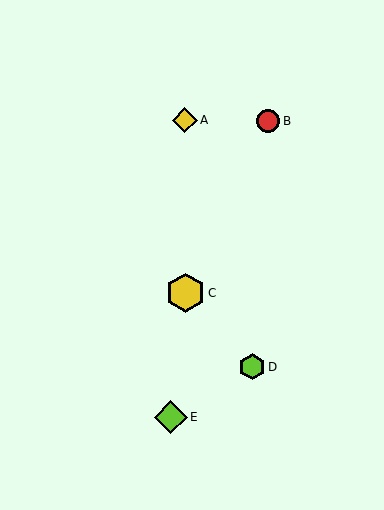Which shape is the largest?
The yellow hexagon (labeled C) is the largest.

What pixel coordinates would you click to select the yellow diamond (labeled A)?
Click at (185, 120) to select the yellow diamond A.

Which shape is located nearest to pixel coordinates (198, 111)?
The yellow diamond (labeled A) at (185, 120) is nearest to that location.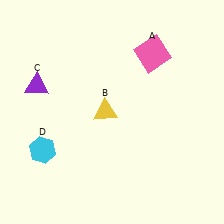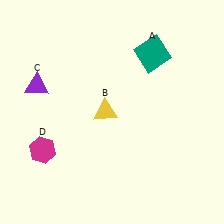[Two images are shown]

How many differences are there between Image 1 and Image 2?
There are 2 differences between the two images.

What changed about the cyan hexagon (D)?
In Image 1, D is cyan. In Image 2, it changed to magenta.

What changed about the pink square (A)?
In Image 1, A is pink. In Image 2, it changed to teal.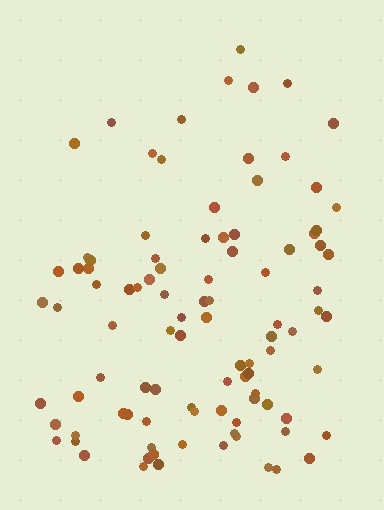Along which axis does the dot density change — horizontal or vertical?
Vertical.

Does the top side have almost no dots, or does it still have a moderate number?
Still a moderate number, just noticeably fewer than the bottom.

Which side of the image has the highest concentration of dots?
The bottom.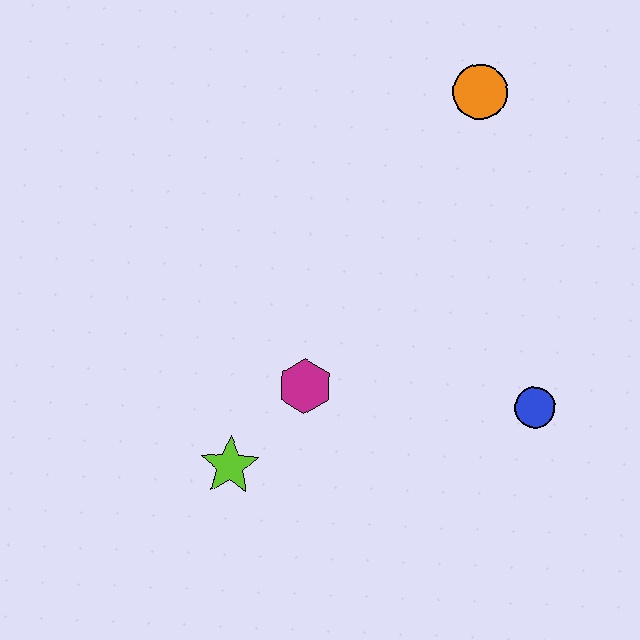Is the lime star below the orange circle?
Yes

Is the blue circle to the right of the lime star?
Yes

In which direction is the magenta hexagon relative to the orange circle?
The magenta hexagon is below the orange circle.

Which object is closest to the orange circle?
The blue circle is closest to the orange circle.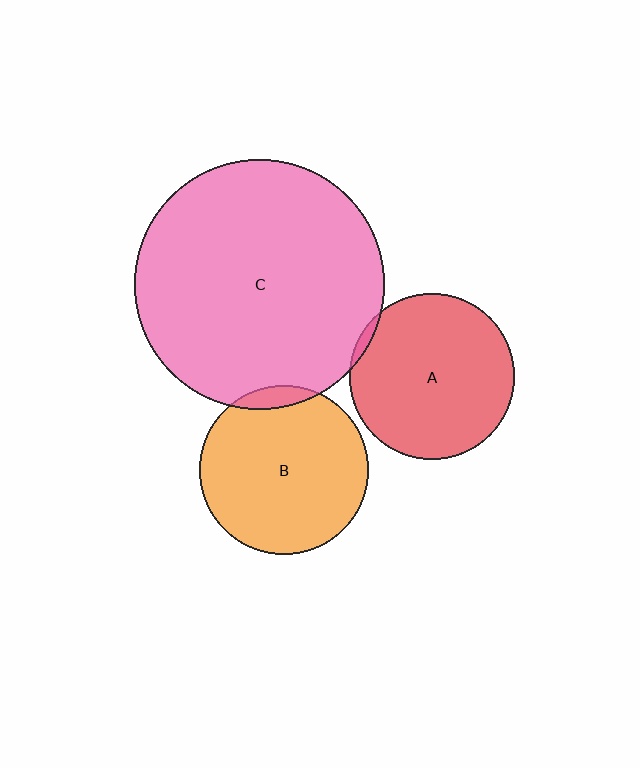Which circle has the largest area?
Circle C (pink).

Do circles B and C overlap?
Yes.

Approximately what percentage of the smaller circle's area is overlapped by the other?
Approximately 5%.